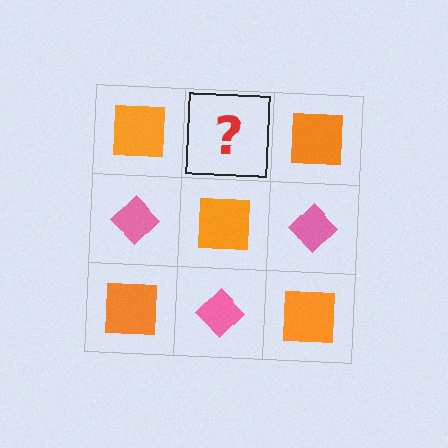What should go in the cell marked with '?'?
The missing cell should contain a pink diamond.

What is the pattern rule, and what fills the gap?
The rule is that it alternates orange square and pink diamond in a checkerboard pattern. The gap should be filled with a pink diamond.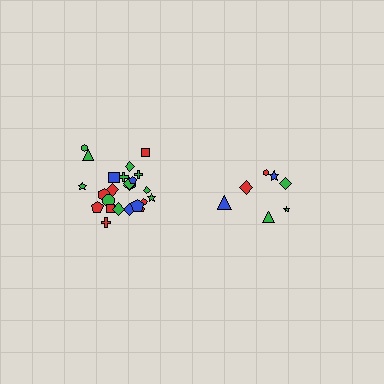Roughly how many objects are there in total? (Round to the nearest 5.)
Roughly 30 objects in total.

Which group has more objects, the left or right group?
The left group.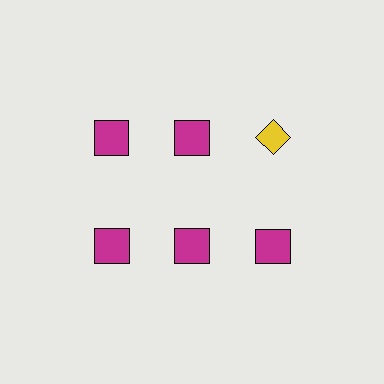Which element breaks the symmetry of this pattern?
The yellow diamond in the top row, center column breaks the symmetry. All other shapes are magenta squares.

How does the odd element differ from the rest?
It differs in both color (yellow instead of magenta) and shape (diamond instead of square).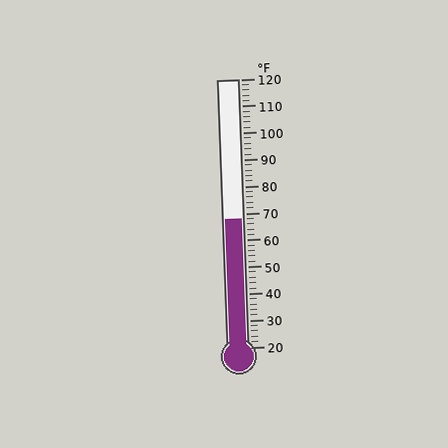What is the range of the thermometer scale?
The thermometer scale ranges from 20°F to 120°F.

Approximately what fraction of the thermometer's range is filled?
The thermometer is filled to approximately 50% of its range.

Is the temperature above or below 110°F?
The temperature is below 110°F.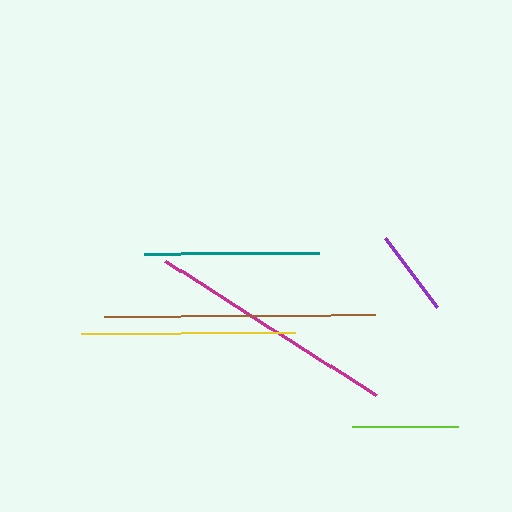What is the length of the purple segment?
The purple segment is approximately 86 pixels long.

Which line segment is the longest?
The brown line is the longest at approximately 271 pixels.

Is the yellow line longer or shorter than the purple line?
The yellow line is longer than the purple line.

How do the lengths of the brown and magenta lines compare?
The brown and magenta lines are approximately the same length.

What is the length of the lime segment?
The lime segment is approximately 107 pixels long.